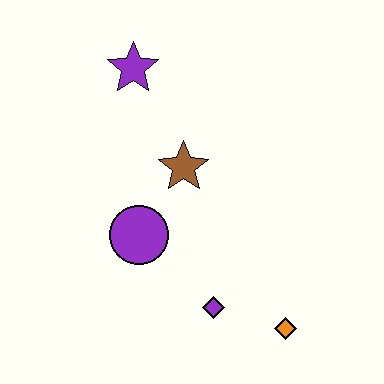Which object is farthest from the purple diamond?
The purple star is farthest from the purple diamond.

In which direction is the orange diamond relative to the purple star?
The orange diamond is below the purple star.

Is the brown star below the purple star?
Yes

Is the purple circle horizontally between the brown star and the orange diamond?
No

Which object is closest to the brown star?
The purple circle is closest to the brown star.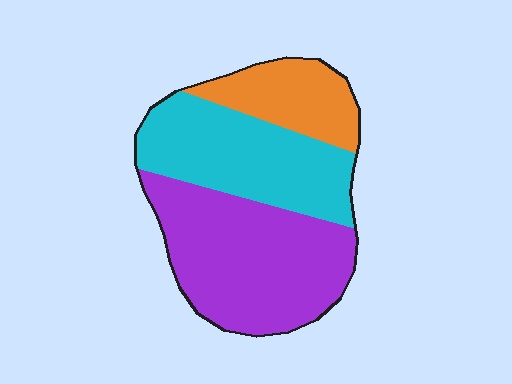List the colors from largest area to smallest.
From largest to smallest: purple, cyan, orange.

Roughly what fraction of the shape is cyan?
Cyan covers roughly 35% of the shape.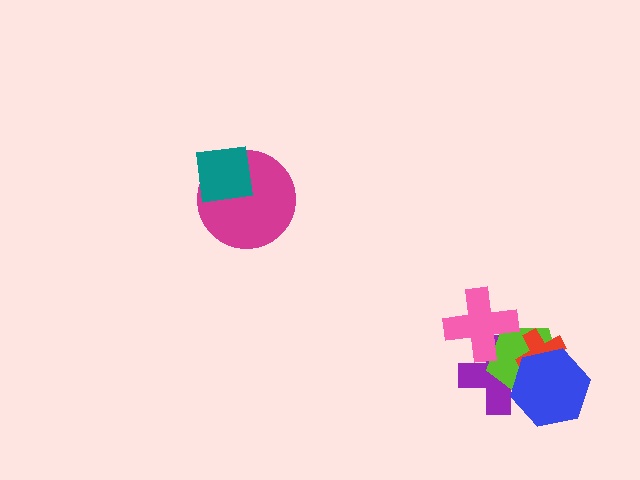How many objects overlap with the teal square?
1 object overlaps with the teal square.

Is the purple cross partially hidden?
Yes, it is partially covered by another shape.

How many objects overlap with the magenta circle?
1 object overlaps with the magenta circle.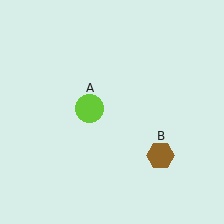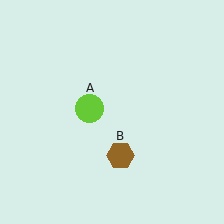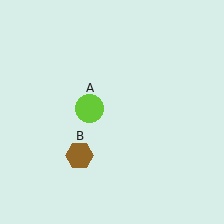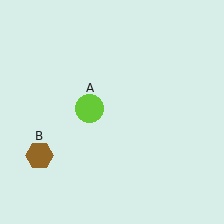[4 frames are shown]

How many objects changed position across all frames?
1 object changed position: brown hexagon (object B).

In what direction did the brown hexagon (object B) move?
The brown hexagon (object B) moved left.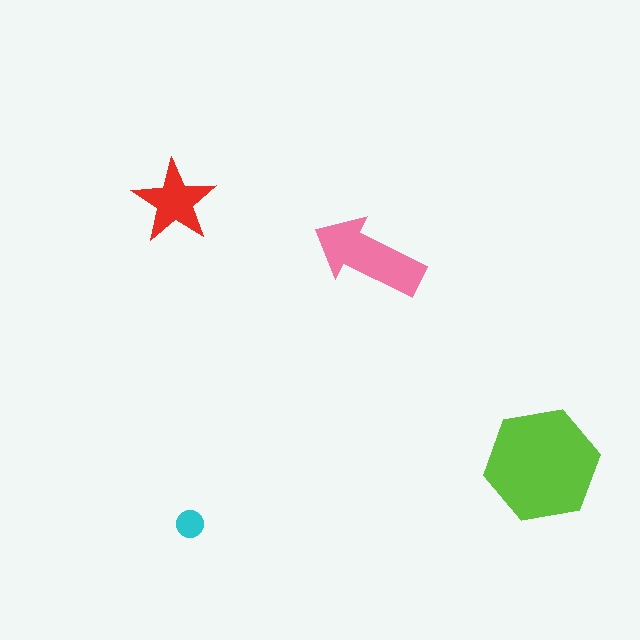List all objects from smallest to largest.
The cyan circle, the red star, the pink arrow, the lime hexagon.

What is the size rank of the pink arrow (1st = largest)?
2nd.